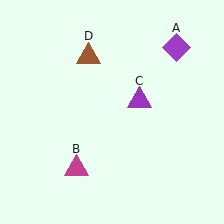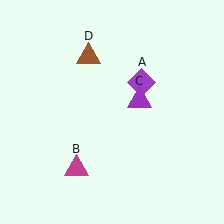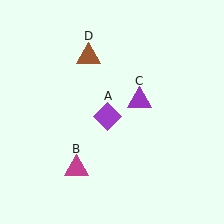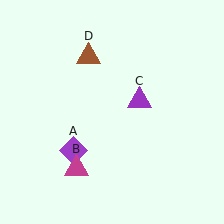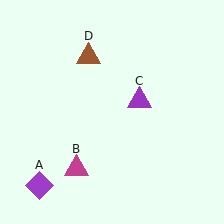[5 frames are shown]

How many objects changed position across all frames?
1 object changed position: purple diamond (object A).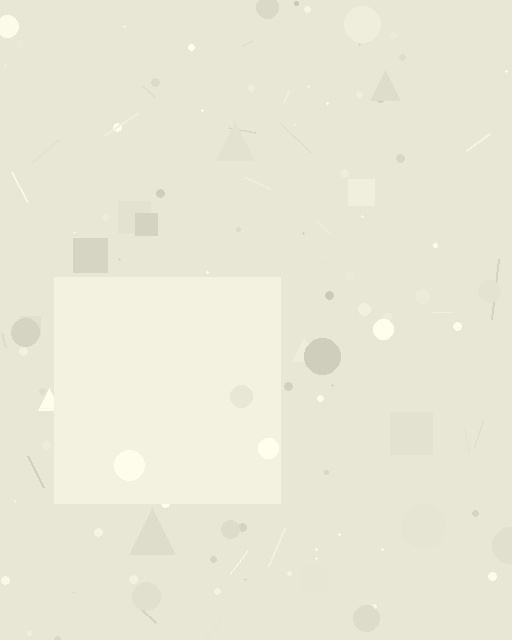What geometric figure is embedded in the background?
A square is embedded in the background.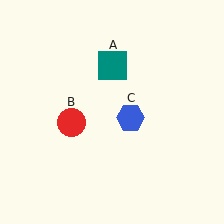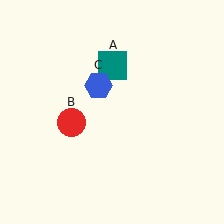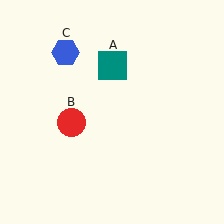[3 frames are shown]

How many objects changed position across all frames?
1 object changed position: blue hexagon (object C).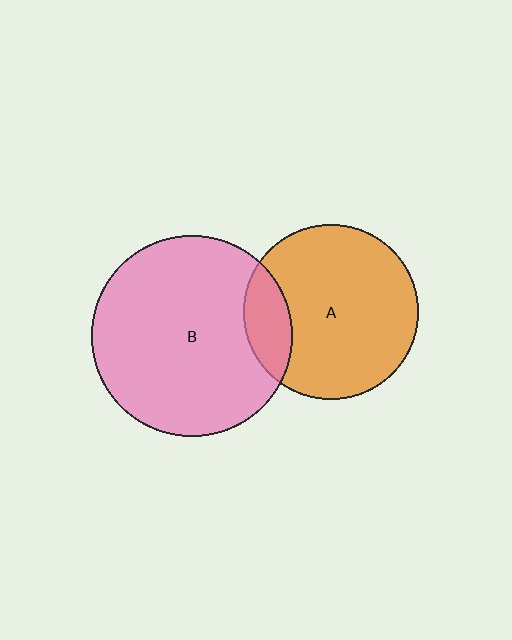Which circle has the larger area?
Circle B (pink).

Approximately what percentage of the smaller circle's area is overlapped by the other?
Approximately 15%.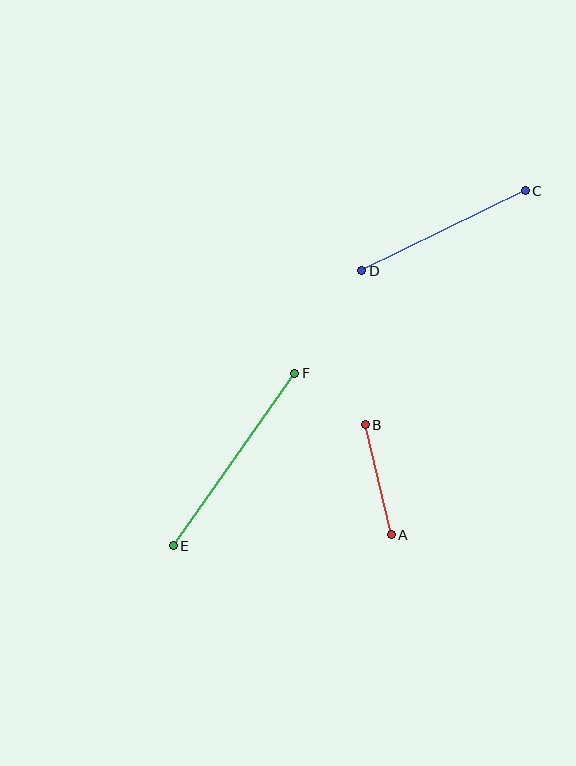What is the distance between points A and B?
The distance is approximately 113 pixels.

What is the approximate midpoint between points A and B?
The midpoint is at approximately (378, 480) pixels.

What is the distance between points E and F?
The distance is approximately 211 pixels.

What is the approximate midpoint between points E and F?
The midpoint is at approximately (234, 460) pixels.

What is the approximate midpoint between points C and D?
The midpoint is at approximately (444, 231) pixels.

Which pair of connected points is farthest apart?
Points E and F are farthest apart.